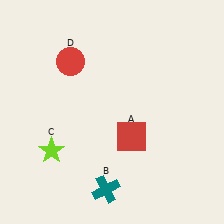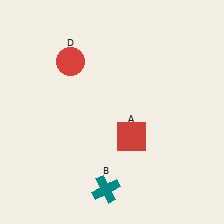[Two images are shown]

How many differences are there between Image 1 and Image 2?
There is 1 difference between the two images.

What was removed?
The lime star (C) was removed in Image 2.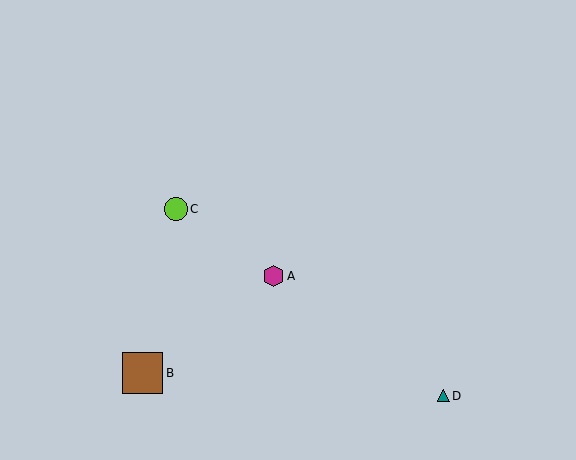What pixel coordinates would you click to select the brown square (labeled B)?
Click at (143, 373) to select the brown square B.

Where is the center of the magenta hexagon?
The center of the magenta hexagon is at (274, 276).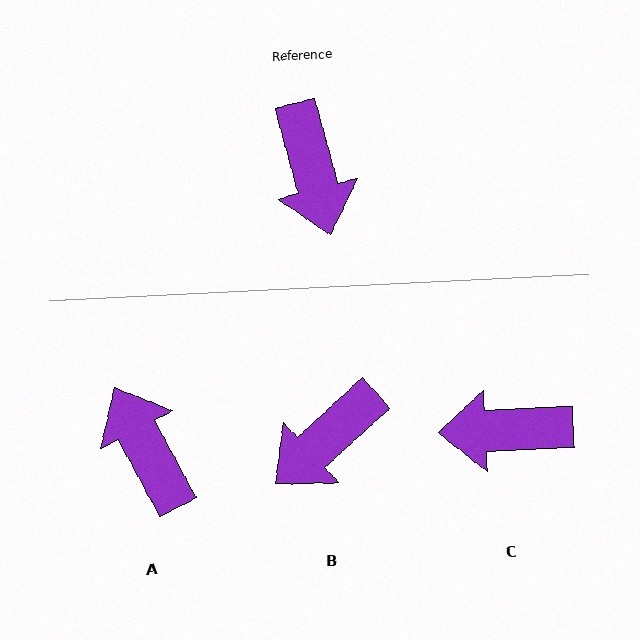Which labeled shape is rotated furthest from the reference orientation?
A, about 167 degrees away.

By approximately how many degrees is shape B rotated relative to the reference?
Approximately 63 degrees clockwise.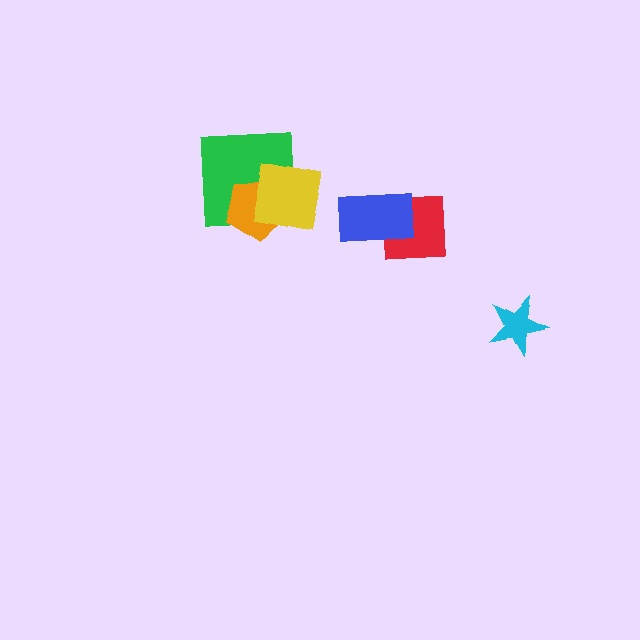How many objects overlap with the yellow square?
2 objects overlap with the yellow square.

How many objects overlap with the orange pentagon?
2 objects overlap with the orange pentagon.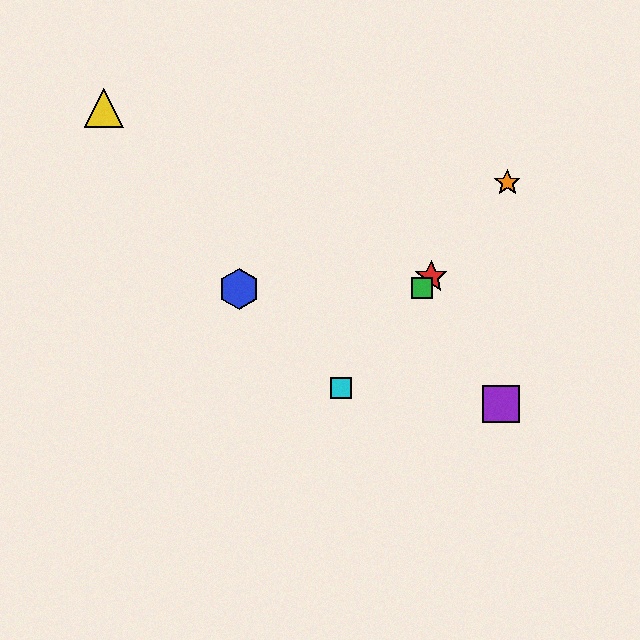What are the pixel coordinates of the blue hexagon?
The blue hexagon is at (239, 289).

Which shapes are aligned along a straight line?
The red star, the green square, the orange star, the cyan square are aligned along a straight line.